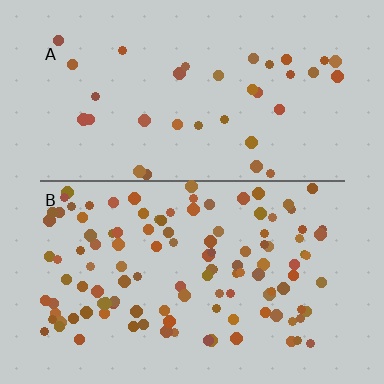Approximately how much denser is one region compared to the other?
Approximately 3.3× — region B over region A.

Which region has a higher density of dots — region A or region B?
B (the bottom).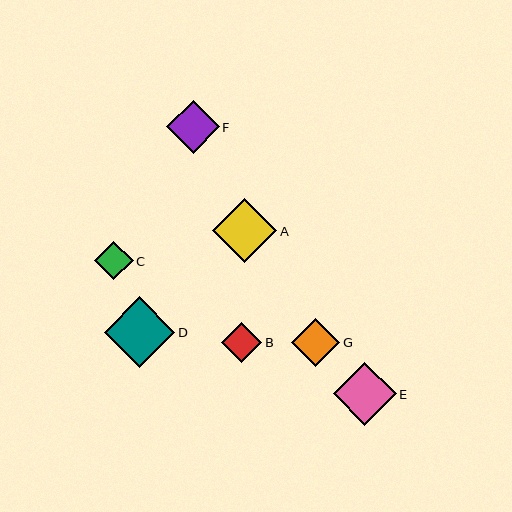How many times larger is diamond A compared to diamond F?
Diamond A is approximately 1.2 times the size of diamond F.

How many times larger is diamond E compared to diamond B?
Diamond E is approximately 1.6 times the size of diamond B.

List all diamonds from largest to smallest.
From largest to smallest: D, A, E, F, G, B, C.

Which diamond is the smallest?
Diamond C is the smallest with a size of approximately 38 pixels.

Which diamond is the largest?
Diamond D is the largest with a size of approximately 71 pixels.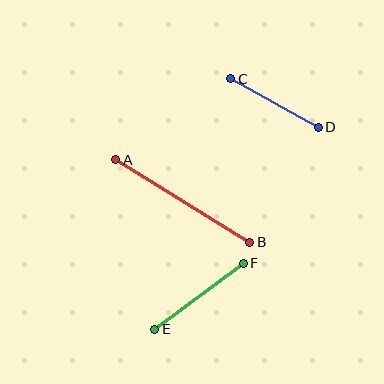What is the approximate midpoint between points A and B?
The midpoint is at approximately (183, 201) pixels.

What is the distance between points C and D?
The distance is approximately 100 pixels.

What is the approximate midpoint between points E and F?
The midpoint is at approximately (199, 296) pixels.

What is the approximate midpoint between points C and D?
The midpoint is at approximately (275, 103) pixels.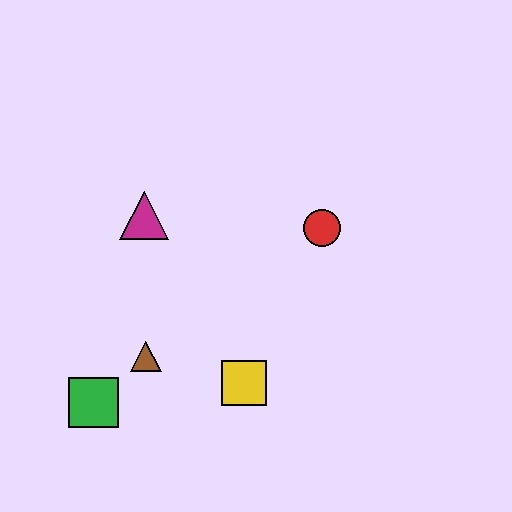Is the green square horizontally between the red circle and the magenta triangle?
No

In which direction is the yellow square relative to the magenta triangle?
The yellow square is below the magenta triangle.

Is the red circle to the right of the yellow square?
Yes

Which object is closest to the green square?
The brown triangle is closest to the green square.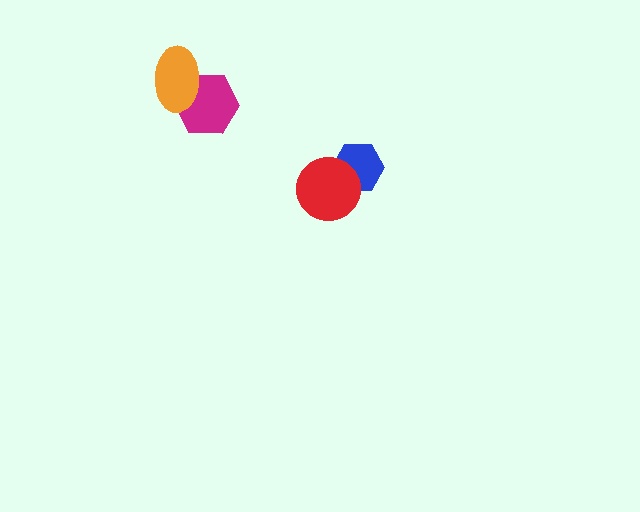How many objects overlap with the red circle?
1 object overlaps with the red circle.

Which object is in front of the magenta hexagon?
The orange ellipse is in front of the magenta hexagon.